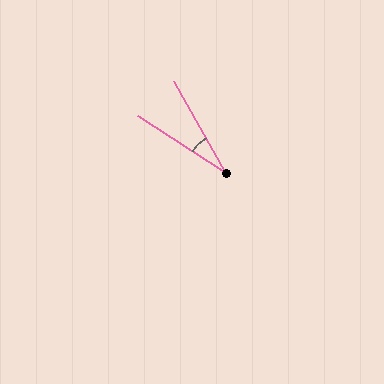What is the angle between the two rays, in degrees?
Approximately 28 degrees.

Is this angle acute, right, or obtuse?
It is acute.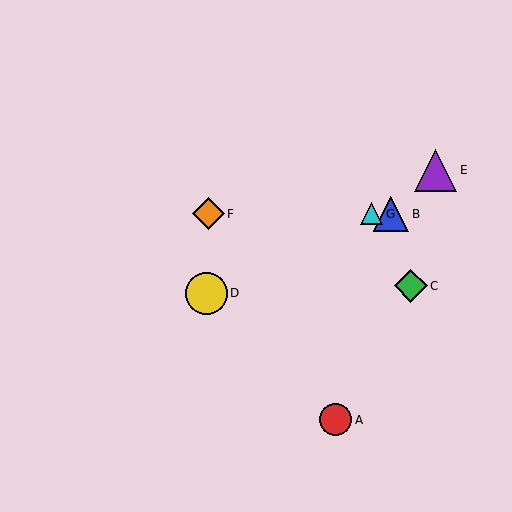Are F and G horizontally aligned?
Yes, both are at y≈214.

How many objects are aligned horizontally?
3 objects (B, F, G) are aligned horizontally.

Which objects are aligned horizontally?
Objects B, F, G are aligned horizontally.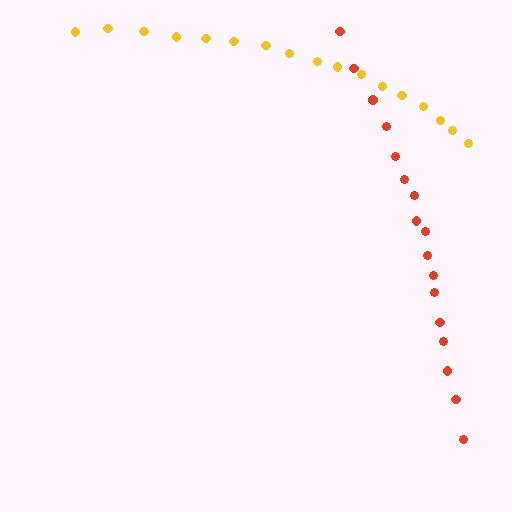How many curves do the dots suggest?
There are 2 distinct paths.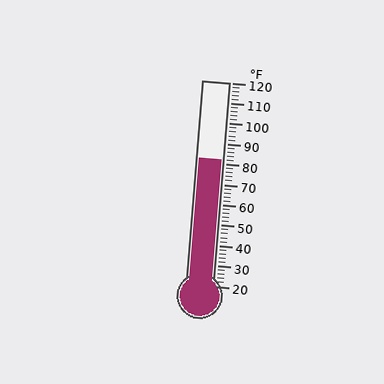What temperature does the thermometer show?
The thermometer shows approximately 82°F.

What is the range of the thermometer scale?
The thermometer scale ranges from 20°F to 120°F.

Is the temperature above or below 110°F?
The temperature is below 110°F.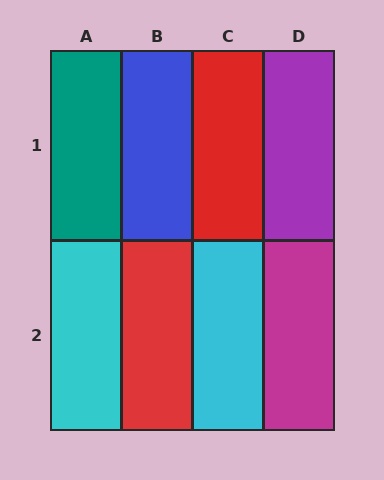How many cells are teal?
1 cell is teal.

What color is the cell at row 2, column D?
Magenta.